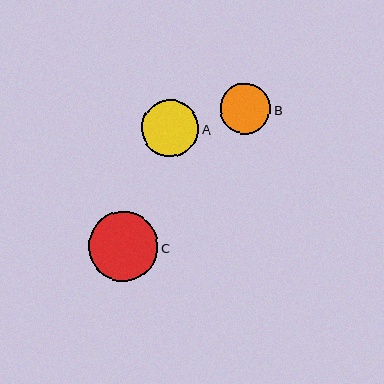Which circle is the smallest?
Circle B is the smallest with a size of approximately 50 pixels.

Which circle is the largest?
Circle C is the largest with a size of approximately 69 pixels.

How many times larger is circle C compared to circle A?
Circle C is approximately 1.2 times the size of circle A.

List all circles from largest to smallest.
From largest to smallest: C, A, B.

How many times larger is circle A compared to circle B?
Circle A is approximately 1.1 times the size of circle B.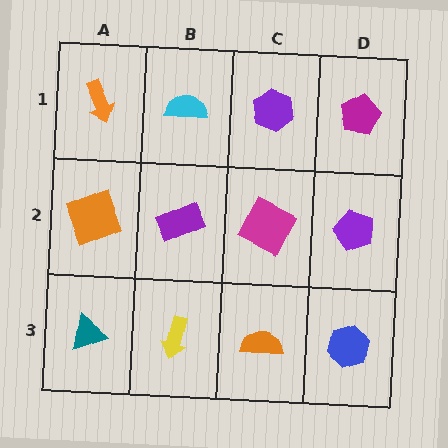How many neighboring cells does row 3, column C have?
3.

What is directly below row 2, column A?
A teal triangle.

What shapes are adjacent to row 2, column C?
A purple hexagon (row 1, column C), an orange semicircle (row 3, column C), a purple rectangle (row 2, column B), a purple pentagon (row 2, column D).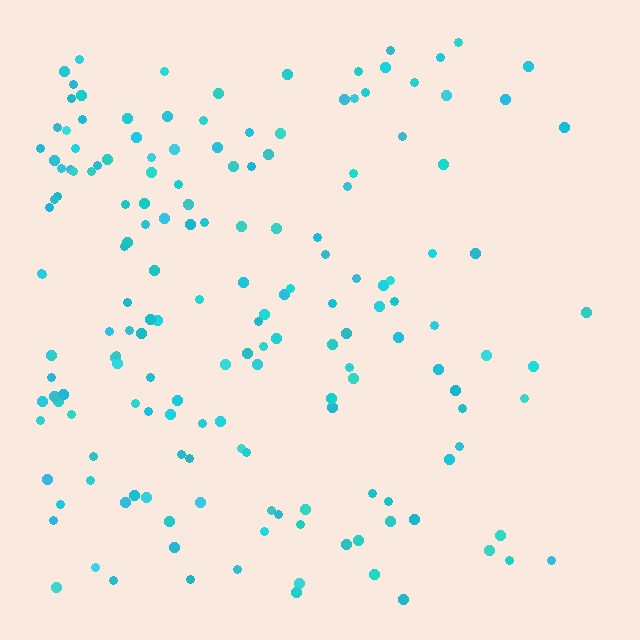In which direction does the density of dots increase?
From right to left, with the left side densest.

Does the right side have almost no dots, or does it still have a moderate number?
Still a moderate number, just noticeably fewer than the left.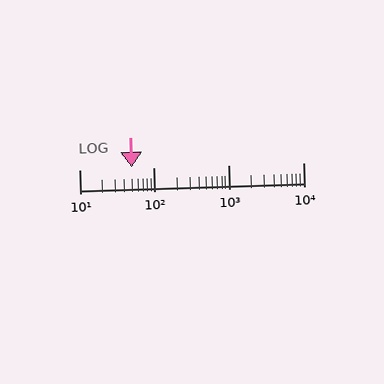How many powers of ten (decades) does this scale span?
The scale spans 3 decades, from 10 to 10000.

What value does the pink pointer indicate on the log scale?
The pointer indicates approximately 50.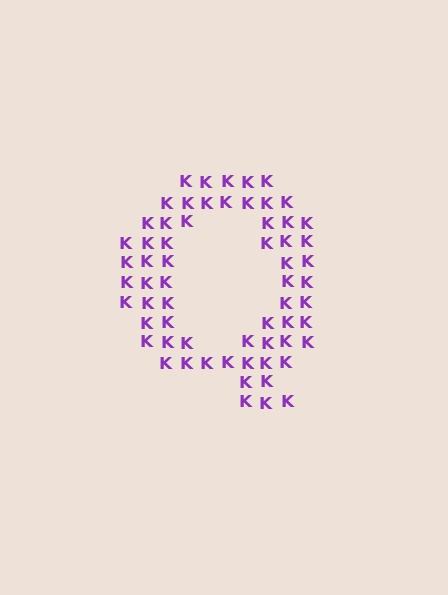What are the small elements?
The small elements are letter K's.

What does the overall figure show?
The overall figure shows the letter Q.